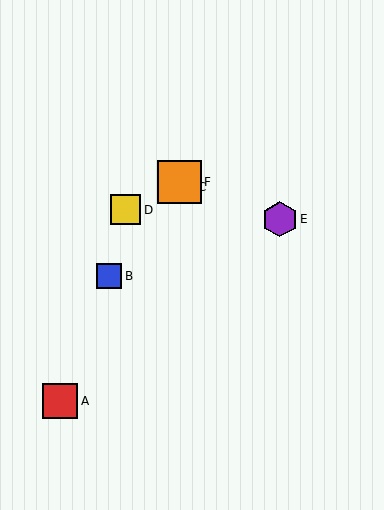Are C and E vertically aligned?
No, C is at x≈179 and E is at x≈280.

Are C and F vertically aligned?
Yes, both are at x≈179.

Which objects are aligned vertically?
Objects C, F are aligned vertically.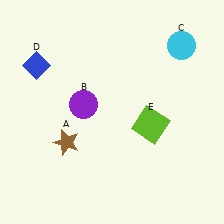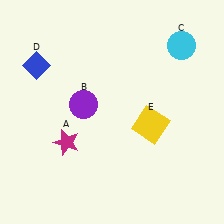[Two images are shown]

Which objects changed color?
A changed from brown to magenta. E changed from lime to yellow.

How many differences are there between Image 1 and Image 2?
There are 2 differences between the two images.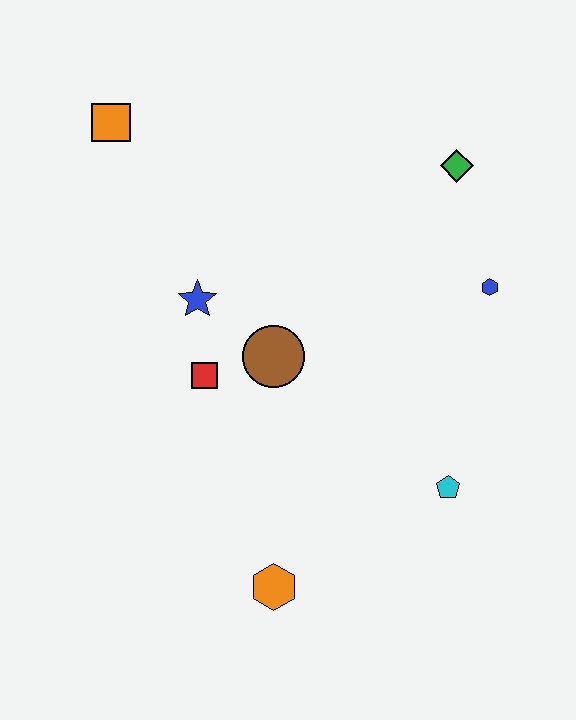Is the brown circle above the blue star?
No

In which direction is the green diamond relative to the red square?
The green diamond is to the right of the red square.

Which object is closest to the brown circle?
The red square is closest to the brown circle.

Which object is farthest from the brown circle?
The orange square is farthest from the brown circle.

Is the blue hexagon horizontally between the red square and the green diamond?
No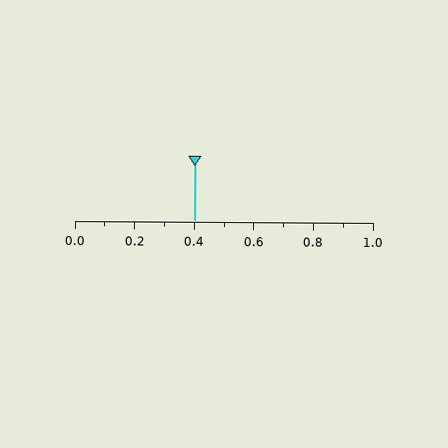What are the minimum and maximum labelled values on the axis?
The axis runs from 0.0 to 1.0.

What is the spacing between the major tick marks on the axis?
The major ticks are spaced 0.2 apart.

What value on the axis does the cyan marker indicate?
The marker indicates approximately 0.4.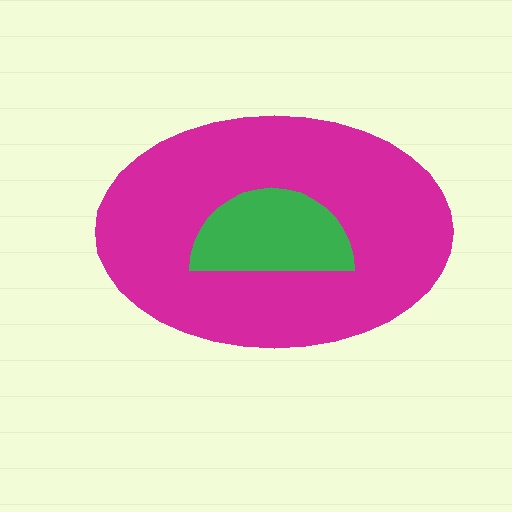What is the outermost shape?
The magenta ellipse.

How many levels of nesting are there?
2.